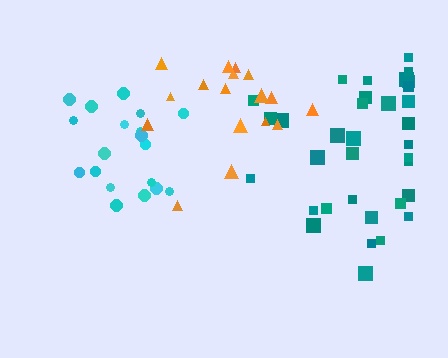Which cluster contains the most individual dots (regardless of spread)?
Teal (34).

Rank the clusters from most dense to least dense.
cyan, teal, orange.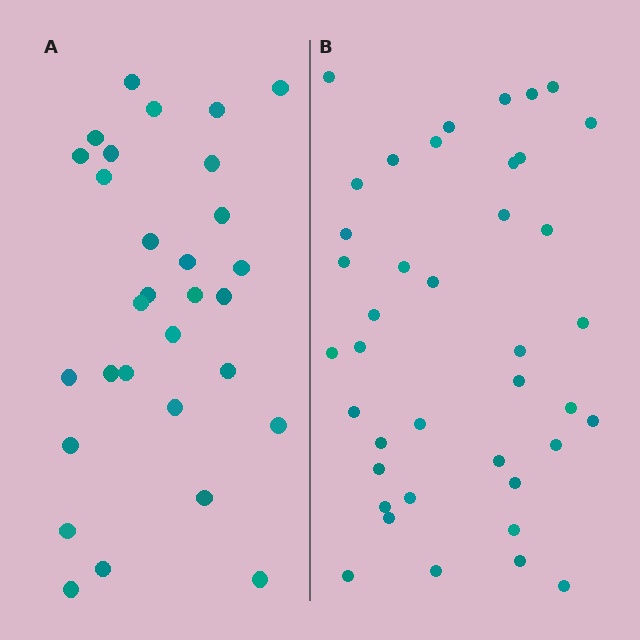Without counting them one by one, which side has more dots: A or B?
Region B (the right region) has more dots.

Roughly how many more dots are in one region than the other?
Region B has roughly 10 or so more dots than region A.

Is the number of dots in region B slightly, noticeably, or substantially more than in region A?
Region B has noticeably more, but not dramatically so. The ratio is roughly 1.3 to 1.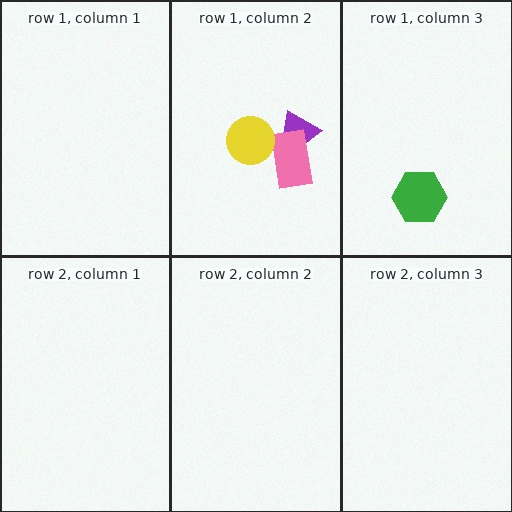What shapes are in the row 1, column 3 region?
The green hexagon.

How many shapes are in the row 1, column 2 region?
3.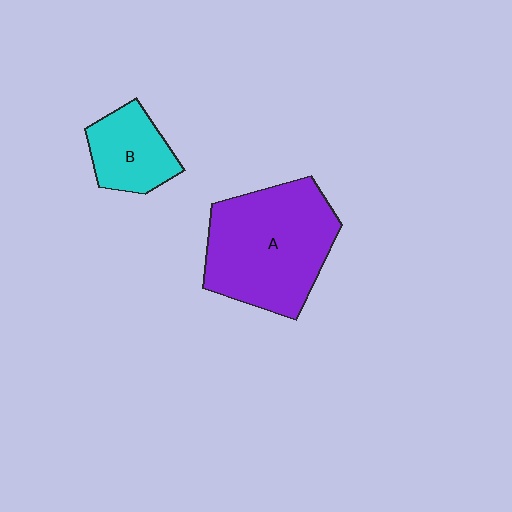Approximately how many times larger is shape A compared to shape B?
Approximately 2.3 times.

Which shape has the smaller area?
Shape B (cyan).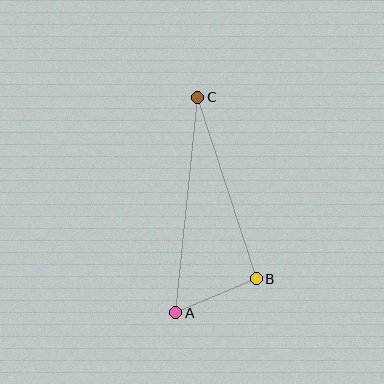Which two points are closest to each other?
Points A and B are closest to each other.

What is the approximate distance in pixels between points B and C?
The distance between B and C is approximately 191 pixels.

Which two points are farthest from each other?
Points A and C are farthest from each other.